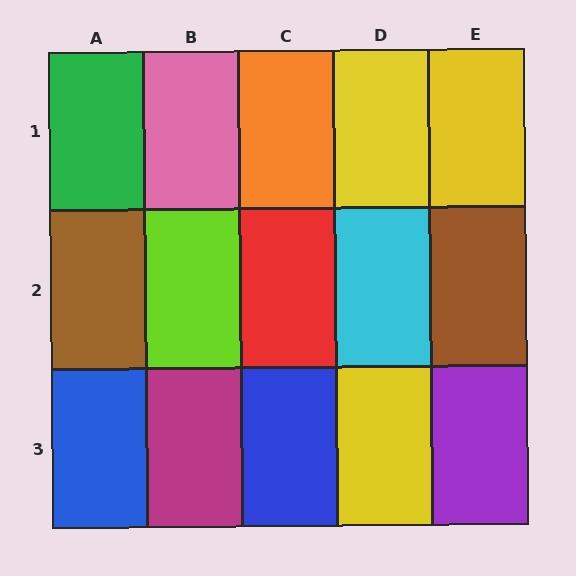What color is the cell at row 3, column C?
Blue.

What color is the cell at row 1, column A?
Green.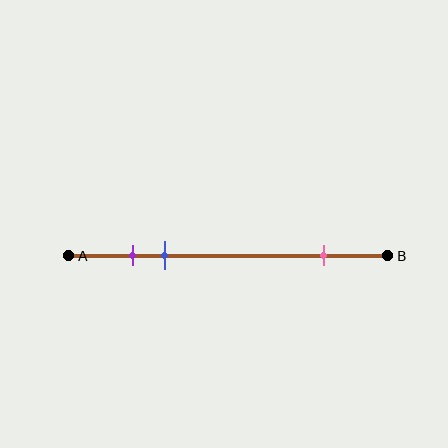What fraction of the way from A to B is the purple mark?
The purple mark is approximately 20% (0.2) of the way from A to B.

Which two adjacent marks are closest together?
The purple and blue marks are the closest adjacent pair.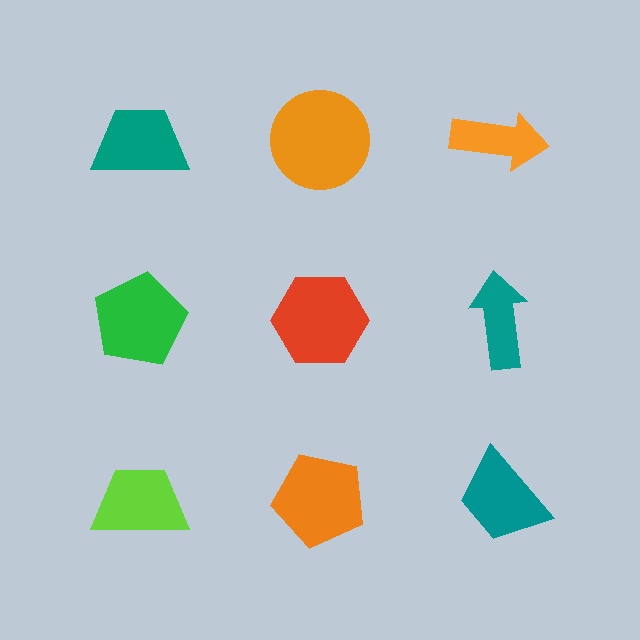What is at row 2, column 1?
A green pentagon.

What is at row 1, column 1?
A teal trapezoid.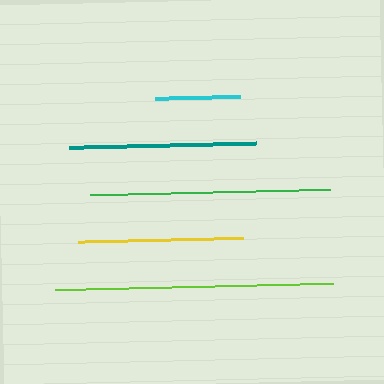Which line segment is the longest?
The lime line is the longest at approximately 278 pixels.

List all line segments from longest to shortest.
From longest to shortest: lime, green, teal, yellow, cyan.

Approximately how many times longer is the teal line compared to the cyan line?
The teal line is approximately 2.2 times the length of the cyan line.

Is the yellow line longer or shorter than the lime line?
The lime line is longer than the yellow line.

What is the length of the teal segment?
The teal segment is approximately 187 pixels long.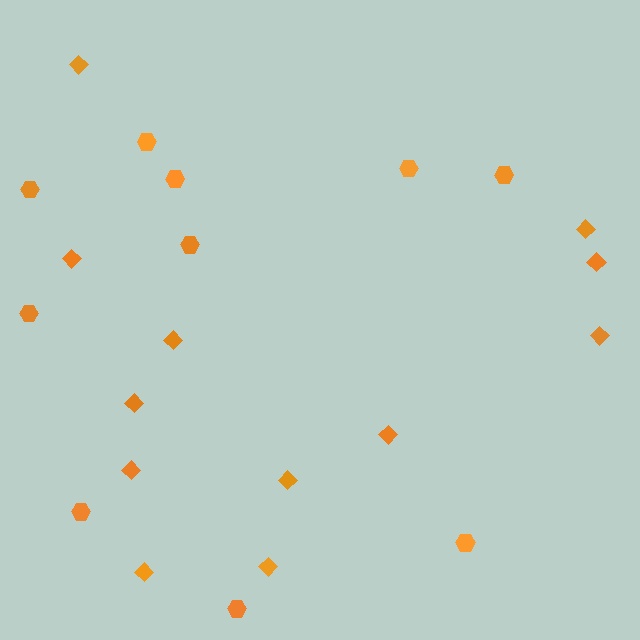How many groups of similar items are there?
There are 2 groups: one group of hexagons (10) and one group of diamonds (12).